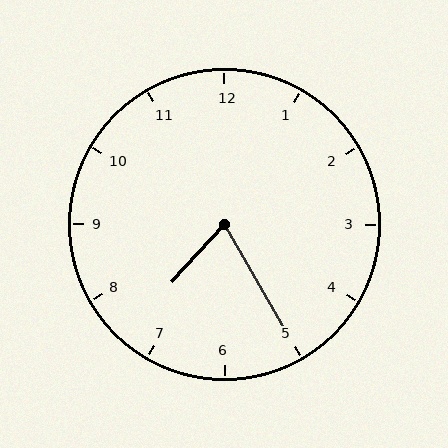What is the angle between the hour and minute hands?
Approximately 72 degrees.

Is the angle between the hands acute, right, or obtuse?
It is acute.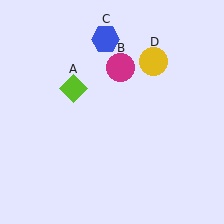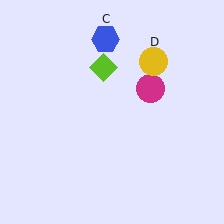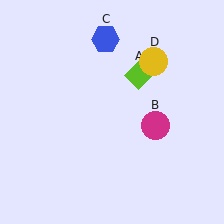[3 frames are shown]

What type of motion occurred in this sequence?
The lime diamond (object A), magenta circle (object B) rotated clockwise around the center of the scene.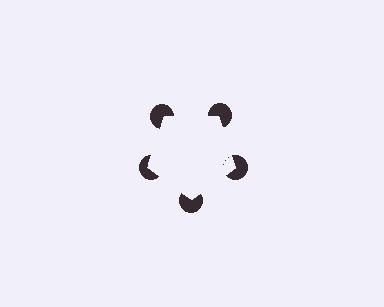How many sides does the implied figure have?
5 sides.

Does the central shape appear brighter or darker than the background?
It typically appears slightly brighter than the background, even though no actual brightness change is drawn.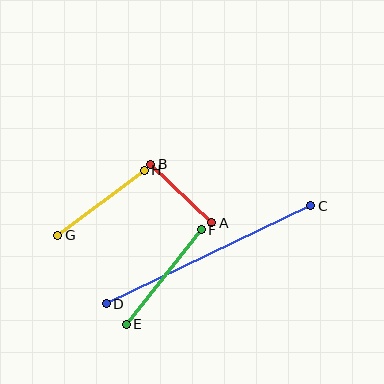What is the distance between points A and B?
The distance is approximately 85 pixels.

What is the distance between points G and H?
The distance is approximately 108 pixels.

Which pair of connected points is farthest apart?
Points C and D are farthest apart.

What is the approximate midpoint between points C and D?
The midpoint is at approximately (209, 255) pixels.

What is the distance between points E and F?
The distance is approximately 120 pixels.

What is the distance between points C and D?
The distance is approximately 227 pixels.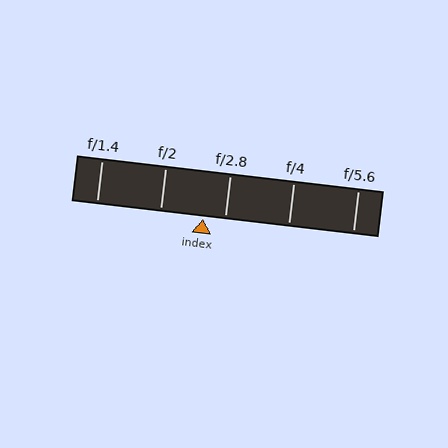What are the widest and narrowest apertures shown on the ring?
The widest aperture shown is f/1.4 and the narrowest is f/5.6.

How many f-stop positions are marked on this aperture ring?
There are 5 f-stop positions marked.